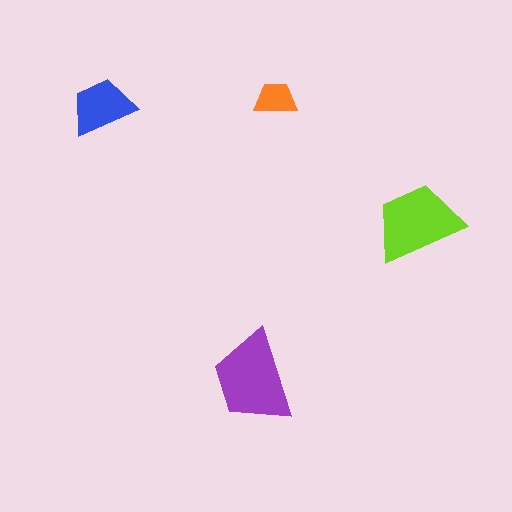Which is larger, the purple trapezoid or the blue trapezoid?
The purple one.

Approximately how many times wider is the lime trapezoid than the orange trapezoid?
About 2 times wider.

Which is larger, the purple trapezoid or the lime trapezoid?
The purple one.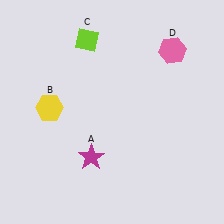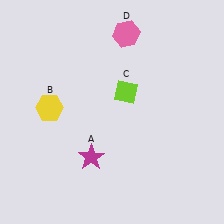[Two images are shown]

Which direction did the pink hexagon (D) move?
The pink hexagon (D) moved left.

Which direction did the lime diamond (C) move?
The lime diamond (C) moved down.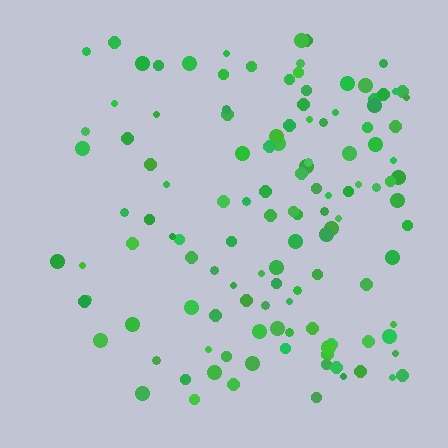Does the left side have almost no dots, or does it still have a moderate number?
Still a moderate number, just noticeably fewer than the right.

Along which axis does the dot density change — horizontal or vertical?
Horizontal.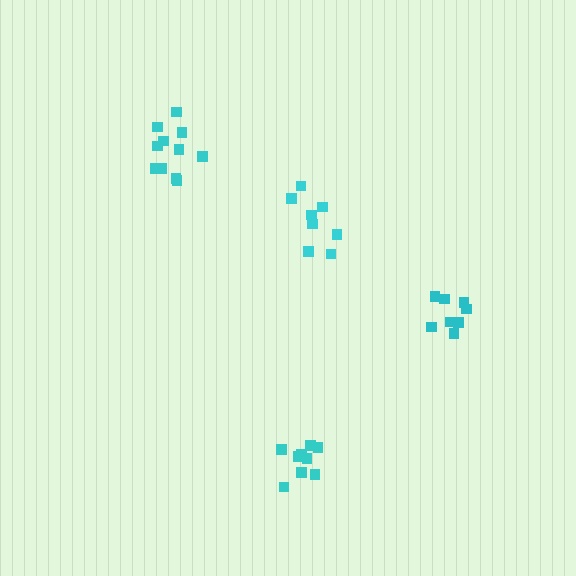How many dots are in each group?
Group 1: 9 dots, Group 2: 11 dots, Group 3: 8 dots, Group 4: 8 dots (36 total).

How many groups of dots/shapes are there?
There are 4 groups.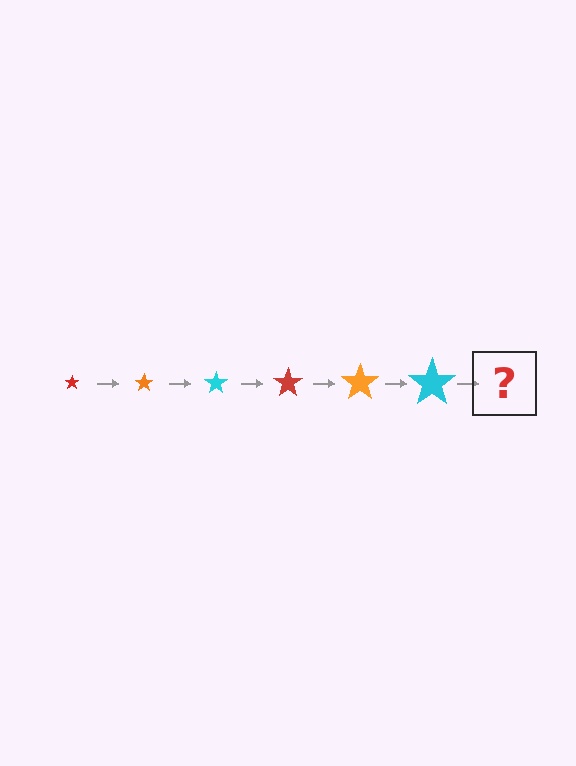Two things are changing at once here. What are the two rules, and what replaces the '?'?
The two rules are that the star grows larger each step and the color cycles through red, orange, and cyan. The '?' should be a red star, larger than the previous one.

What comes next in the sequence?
The next element should be a red star, larger than the previous one.